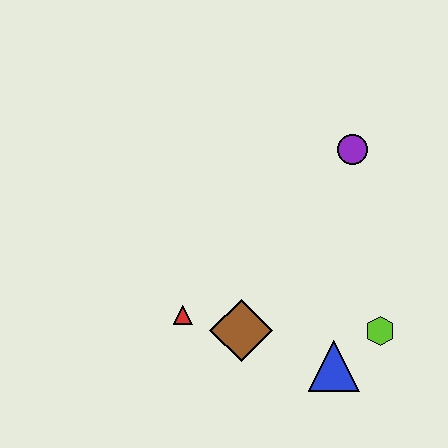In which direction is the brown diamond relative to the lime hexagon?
The brown diamond is to the left of the lime hexagon.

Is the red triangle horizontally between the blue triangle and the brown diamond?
No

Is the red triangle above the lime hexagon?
Yes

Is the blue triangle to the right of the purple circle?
No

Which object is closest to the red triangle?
The brown diamond is closest to the red triangle.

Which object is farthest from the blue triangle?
The purple circle is farthest from the blue triangle.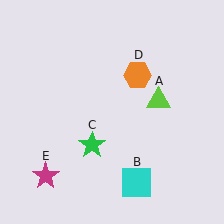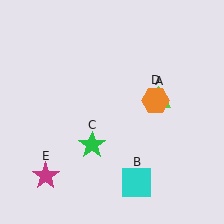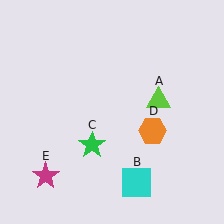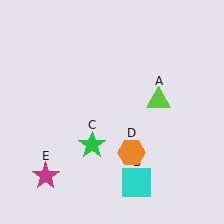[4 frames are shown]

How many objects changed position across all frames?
1 object changed position: orange hexagon (object D).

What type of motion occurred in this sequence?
The orange hexagon (object D) rotated clockwise around the center of the scene.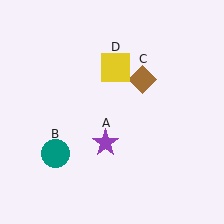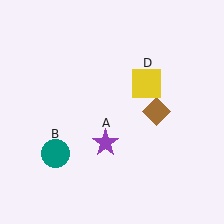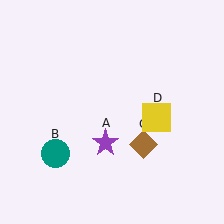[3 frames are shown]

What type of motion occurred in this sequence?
The brown diamond (object C), yellow square (object D) rotated clockwise around the center of the scene.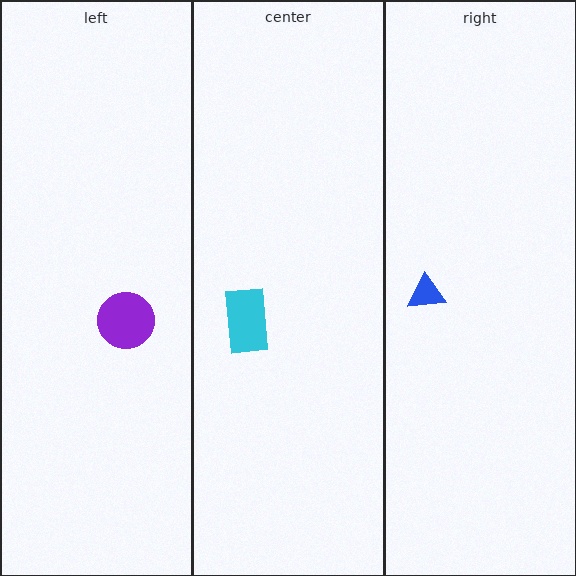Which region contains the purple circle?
The left region.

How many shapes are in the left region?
1.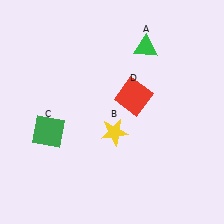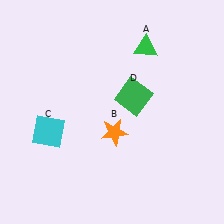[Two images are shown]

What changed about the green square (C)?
In Image 1, C is green. In Image 2, it changed to cyan.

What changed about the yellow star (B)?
In Image 1, B is yellow. In Image 2, it changed to orange.